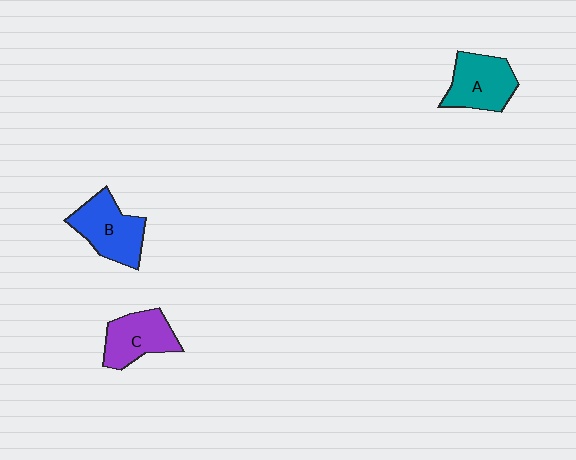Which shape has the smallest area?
Shape C (purple).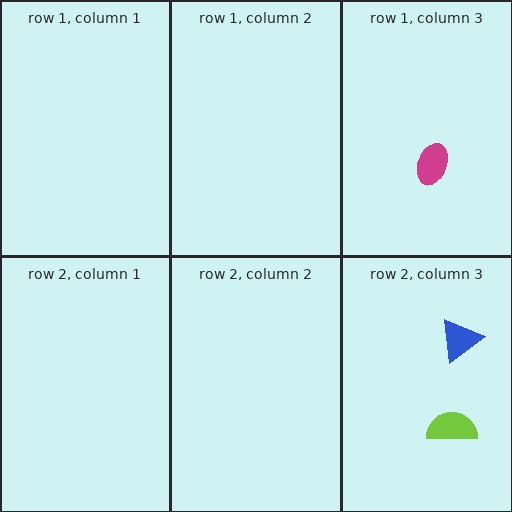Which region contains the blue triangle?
The row 2, column 3 region.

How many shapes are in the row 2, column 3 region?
2.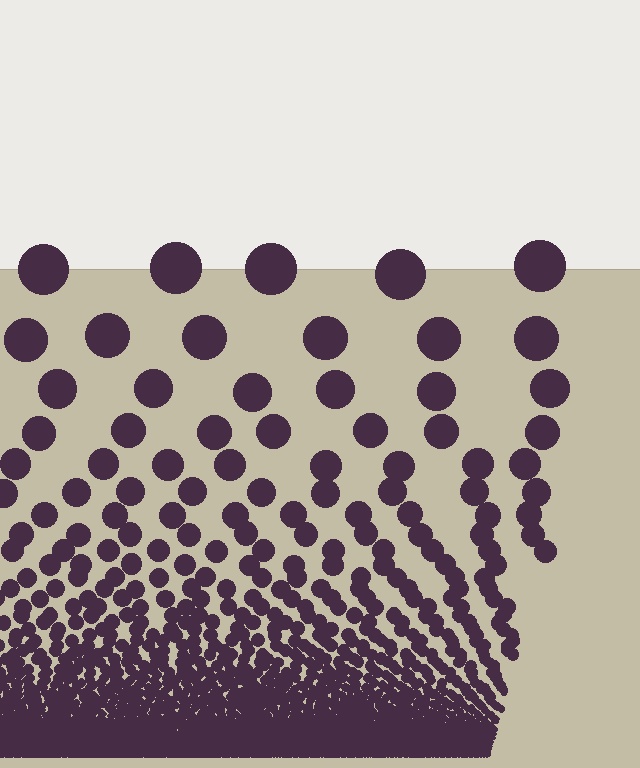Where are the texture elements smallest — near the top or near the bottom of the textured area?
Near the bottom.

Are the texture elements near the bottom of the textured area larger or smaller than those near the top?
Smaller. The gradient is inverted — elements near the bottom are smaller and denser.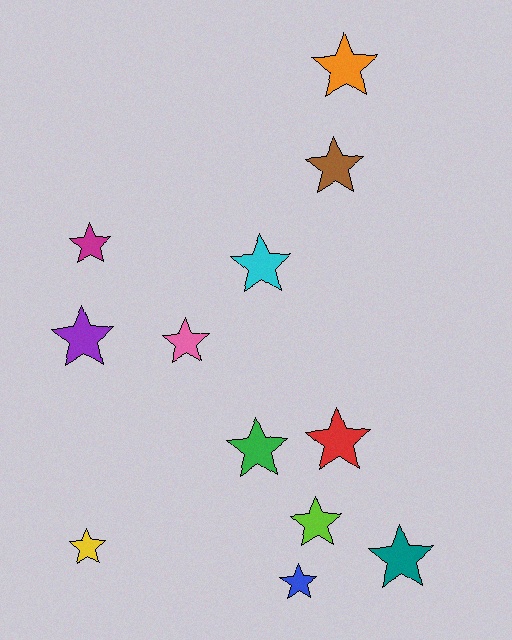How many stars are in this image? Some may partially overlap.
There are 12 stars.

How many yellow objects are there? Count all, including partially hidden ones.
There is 1 yellow object.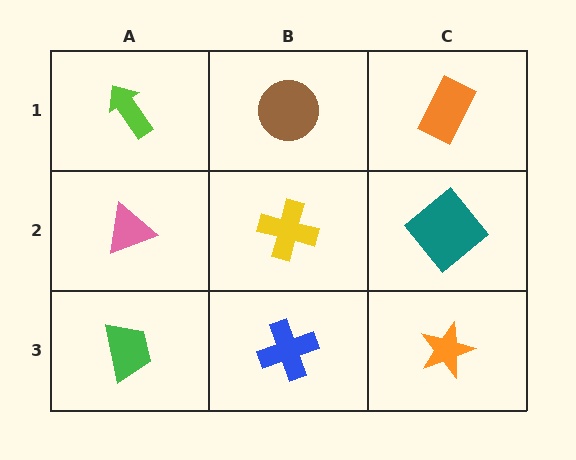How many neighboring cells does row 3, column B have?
3.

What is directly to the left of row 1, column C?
A brown circle.